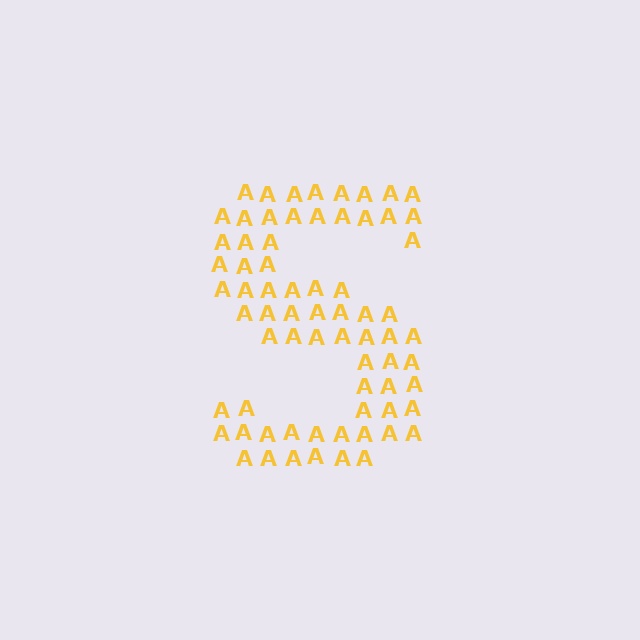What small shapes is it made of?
It is made of small letter A's.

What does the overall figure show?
The overall figure shows the letter S.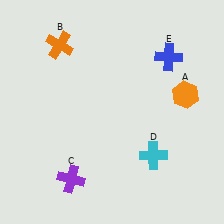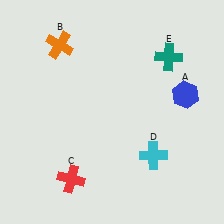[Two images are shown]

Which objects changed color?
A changed from orange to blue. C changed from purple to red. E changed from blue to teal.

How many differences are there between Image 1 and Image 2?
There are 3 differences between the two images.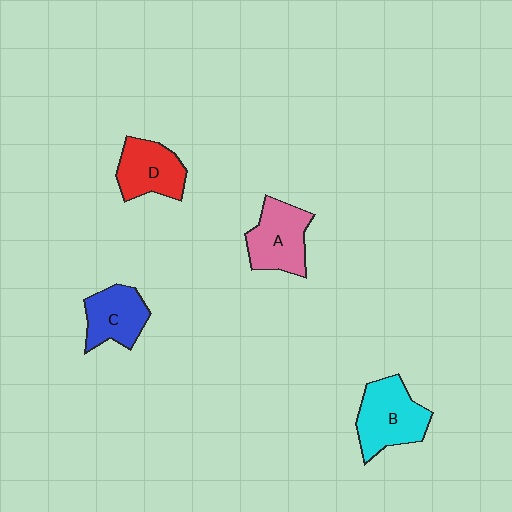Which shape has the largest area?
Shape B (cyan).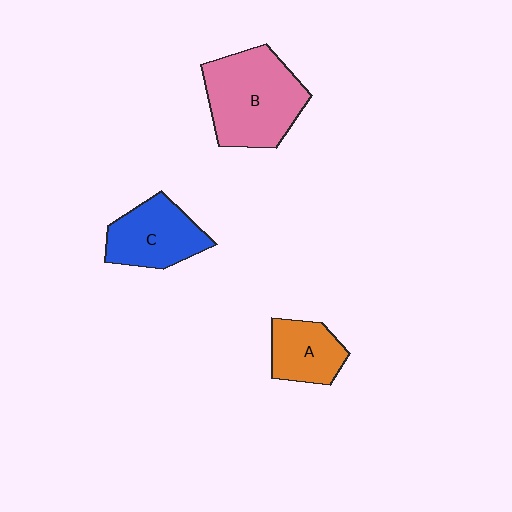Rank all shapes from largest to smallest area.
From largest to smallest: B (pink), C (blue), A (orange).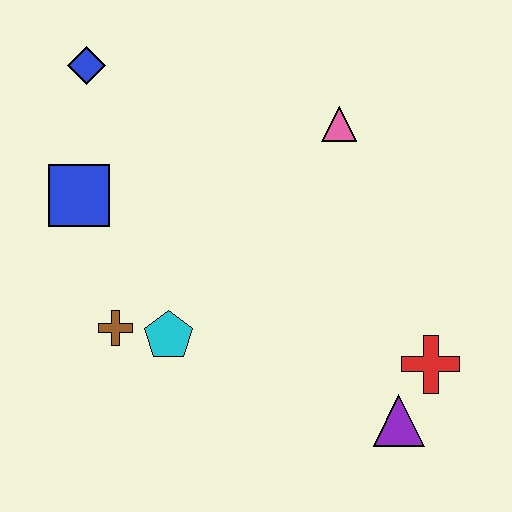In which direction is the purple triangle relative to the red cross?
The purple triangle is below the red cross.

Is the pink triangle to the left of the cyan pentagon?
No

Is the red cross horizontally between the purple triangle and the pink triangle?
No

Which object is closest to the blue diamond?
The blue square is closest to the blue diamond.